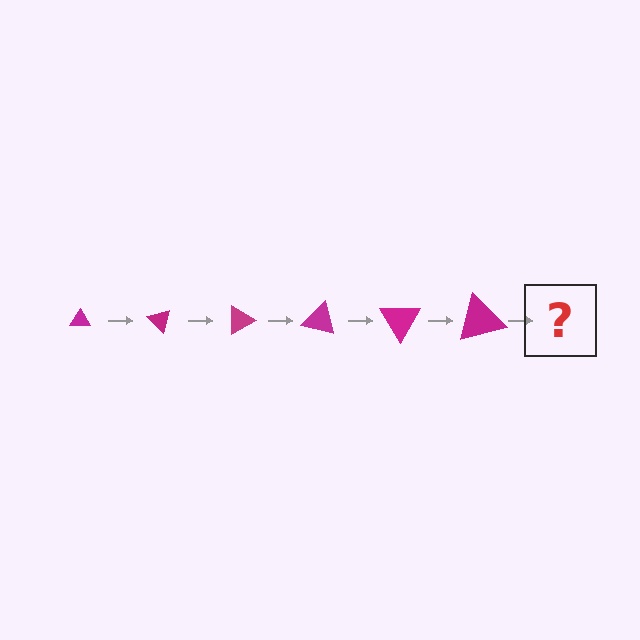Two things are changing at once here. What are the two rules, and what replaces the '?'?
The two rules are that the triangle grows larger each step and it rotates 45 degrees each step. The '?' should be a triangle, larger than the previous one and rotated 270 degrees from the start.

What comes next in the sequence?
The next element should be a triangle, larger than the previous one and rotated 270 degrees from the start.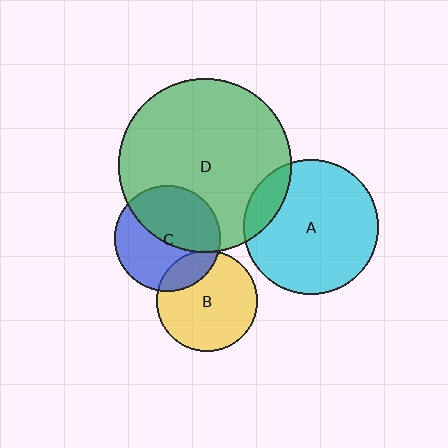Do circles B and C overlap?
Yes.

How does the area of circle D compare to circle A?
Approximately 1.6 times.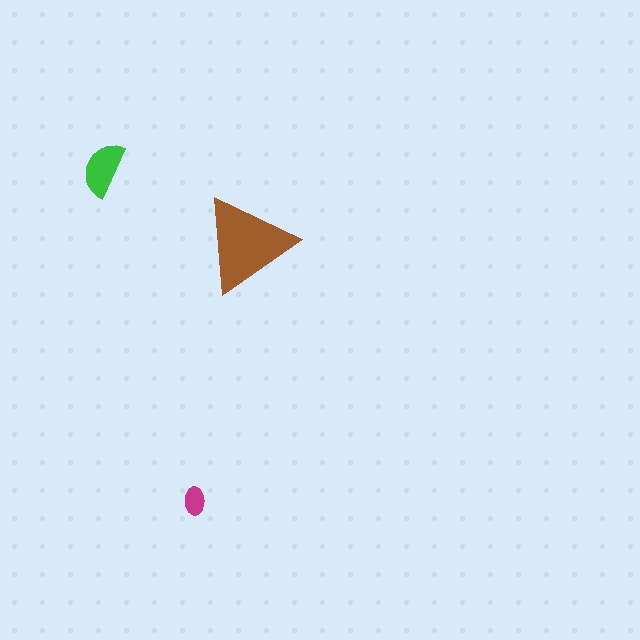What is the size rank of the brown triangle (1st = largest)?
1st.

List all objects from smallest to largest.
The magenta ellipse, the green semicircle, the brown triangle.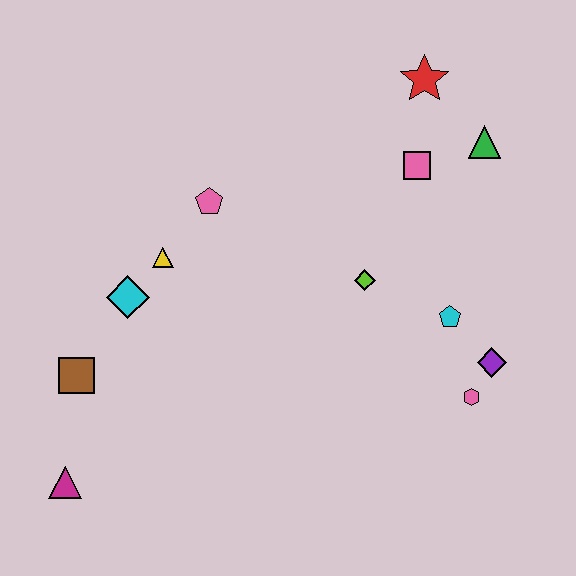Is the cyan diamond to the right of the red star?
No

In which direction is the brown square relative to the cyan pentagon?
The brown square is to the left of the cyan pentagon.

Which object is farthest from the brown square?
The green triangle is farthest from the brown square.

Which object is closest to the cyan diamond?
The yellow triangle is closest to the cyan diamond.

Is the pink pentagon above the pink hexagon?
Yes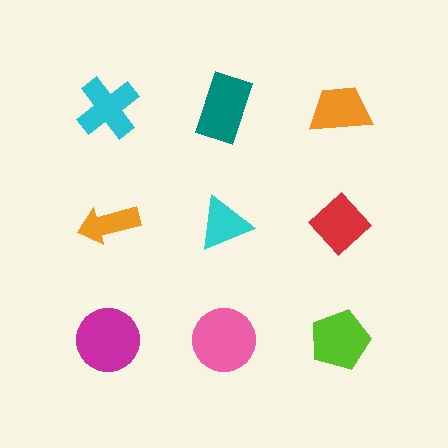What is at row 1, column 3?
An orange trapezoid.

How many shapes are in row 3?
3 shapes.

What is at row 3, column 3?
A lime pentagon.